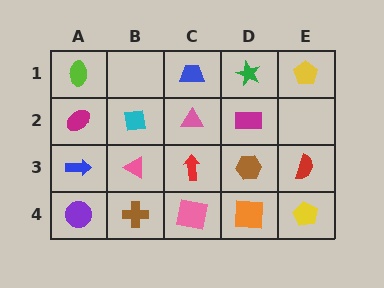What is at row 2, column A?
A magenta ellipse.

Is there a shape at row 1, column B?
No, that cell is empty.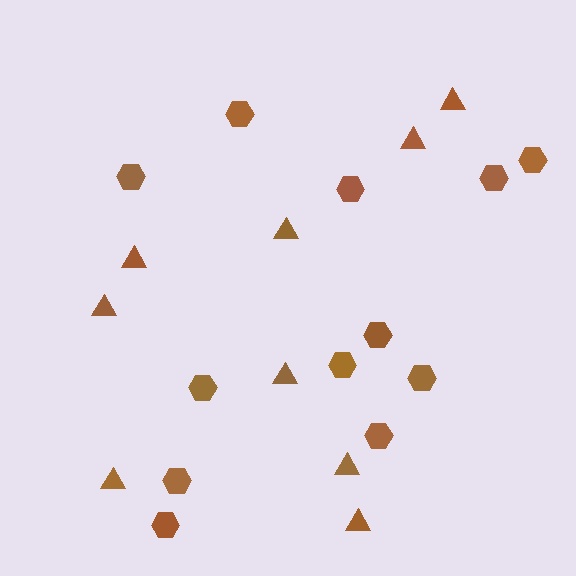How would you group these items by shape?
There are 2 groups: one group of hexagons (12) and one group of triangles (9).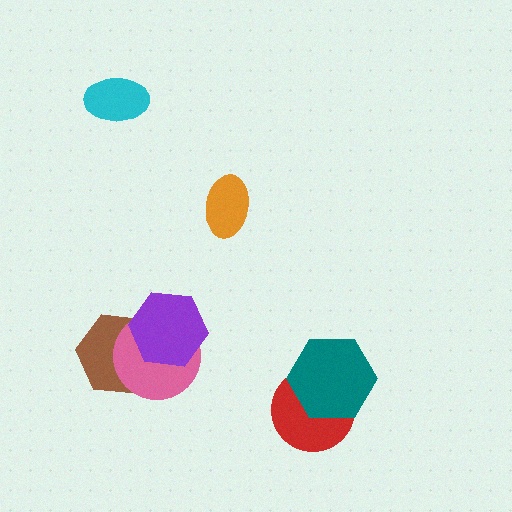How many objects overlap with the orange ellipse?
0 objects overlap with the orange ellipse.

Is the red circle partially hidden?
Yes, it is partially covered by another shape.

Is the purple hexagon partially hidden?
No, no other shape covers it.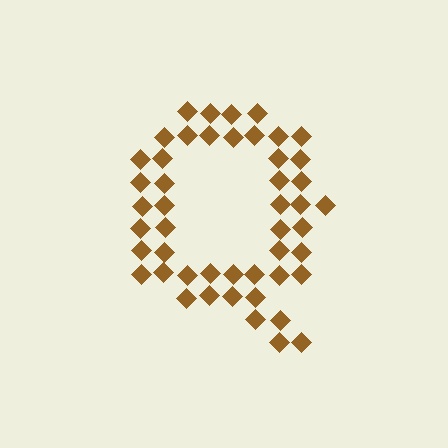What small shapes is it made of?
It is made of small diamonds.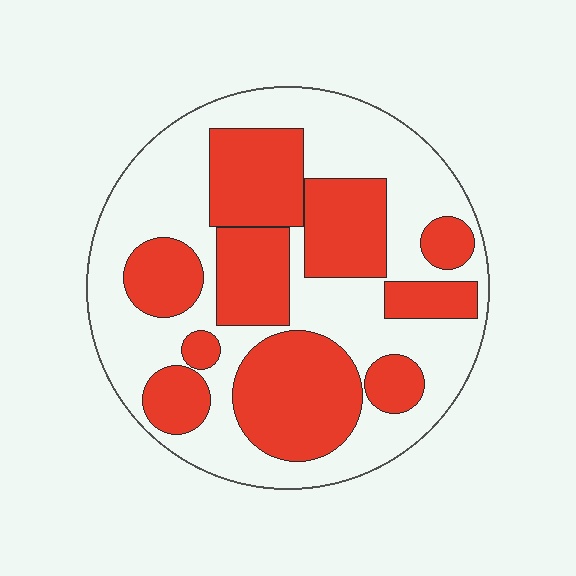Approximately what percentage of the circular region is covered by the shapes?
Approximately 45%.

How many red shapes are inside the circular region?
10.